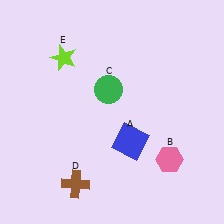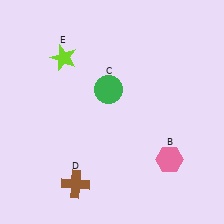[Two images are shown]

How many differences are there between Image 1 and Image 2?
There is 1 difference between the two images.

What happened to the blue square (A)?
The blue square (A) was removed in Image 2. It was in the bottom-right area of Image 1.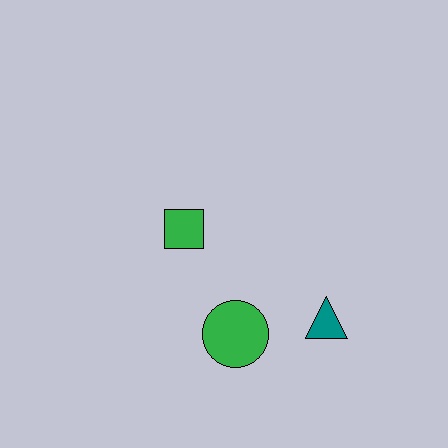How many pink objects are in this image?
There are no pink objects.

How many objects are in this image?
There are 3 objects.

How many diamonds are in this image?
There are no diamonds.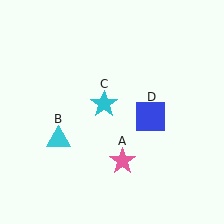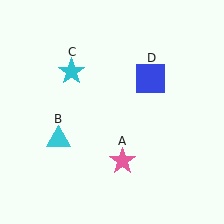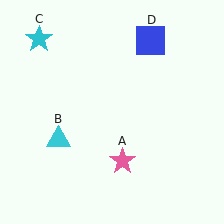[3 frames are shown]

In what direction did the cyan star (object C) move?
The cyan star (object C) moved up and to the left.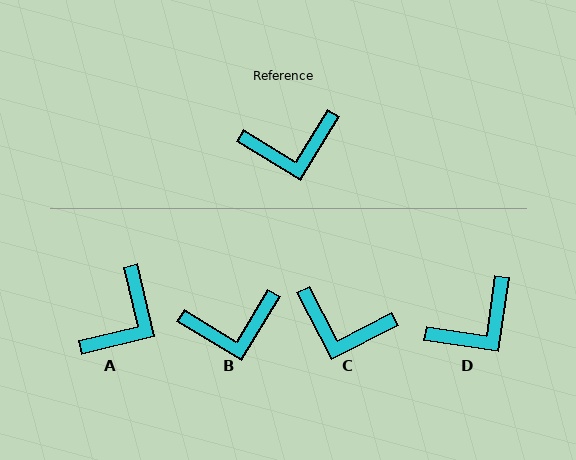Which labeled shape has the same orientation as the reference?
B.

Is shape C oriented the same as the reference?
No, it is off by about 32 degrees.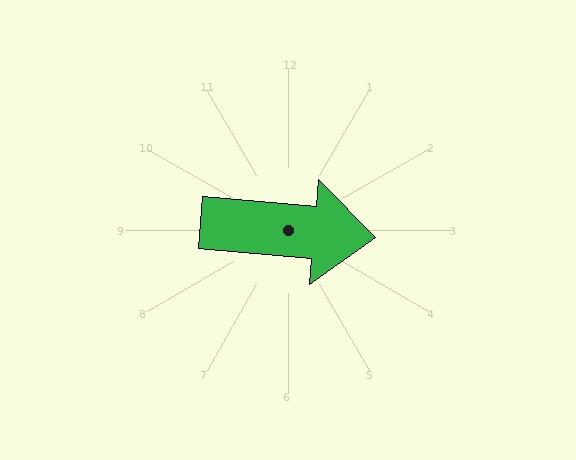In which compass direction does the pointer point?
East.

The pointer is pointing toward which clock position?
Roughly 3 o'clock.